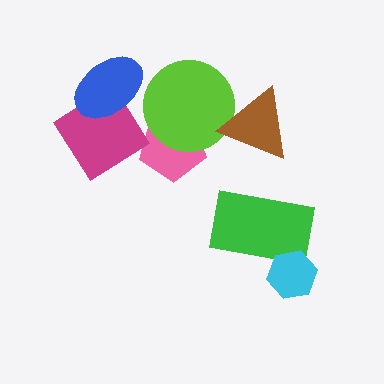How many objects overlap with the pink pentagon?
2 objects overlap with the pink pentagon.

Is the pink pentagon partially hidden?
Yes, it is partially covered by another shape.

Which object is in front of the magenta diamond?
The blue ellipse is in front of the magenta diamond.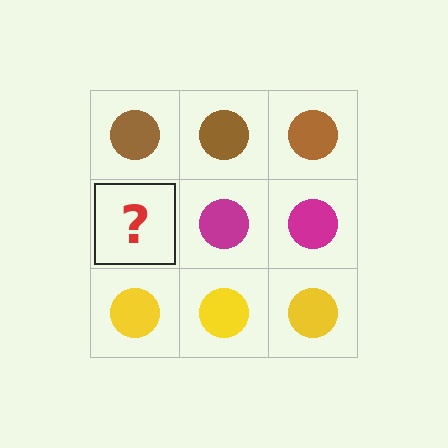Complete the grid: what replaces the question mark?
The question mark should be replaced with a magenta circle.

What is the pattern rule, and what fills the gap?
The rule is that each row has a consistent color. The gap should be filled with a magenta circle.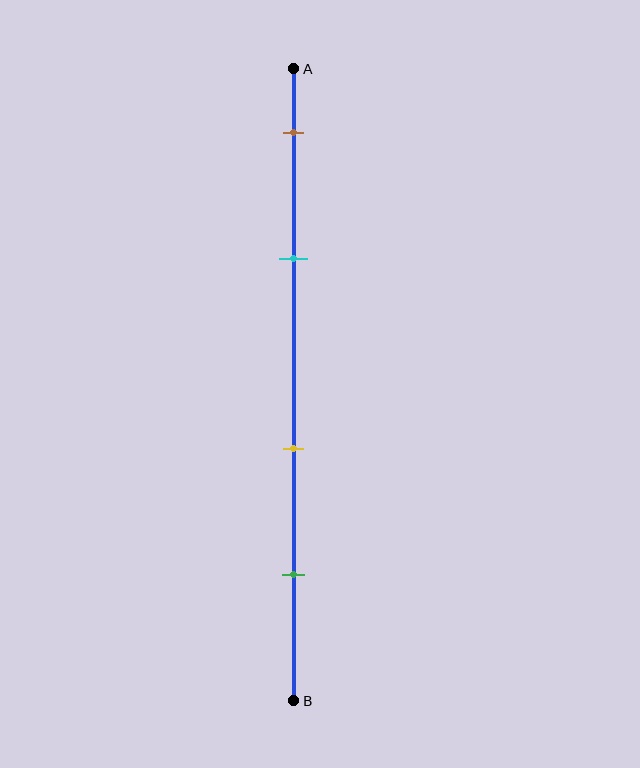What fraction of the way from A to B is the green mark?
The green mark is approximately 80% (0.8) of the way from A to B.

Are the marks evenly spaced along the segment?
No, the marks are not evenly spaced.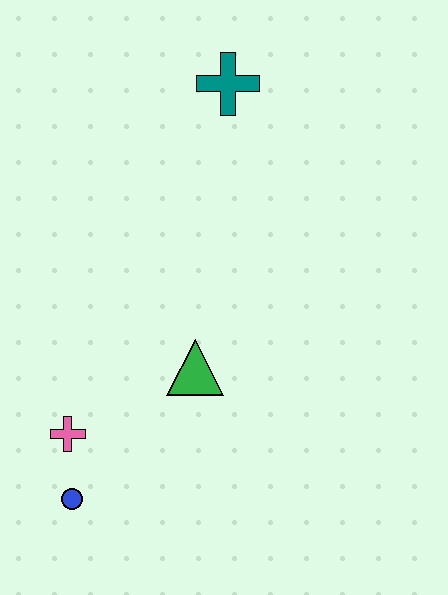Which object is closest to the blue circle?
The pink cross is closest to the blue circle.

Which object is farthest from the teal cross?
The blue circle is farthest from the teal cross.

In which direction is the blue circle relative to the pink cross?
The blue circle is below the pink cross.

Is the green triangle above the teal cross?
No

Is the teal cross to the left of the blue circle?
No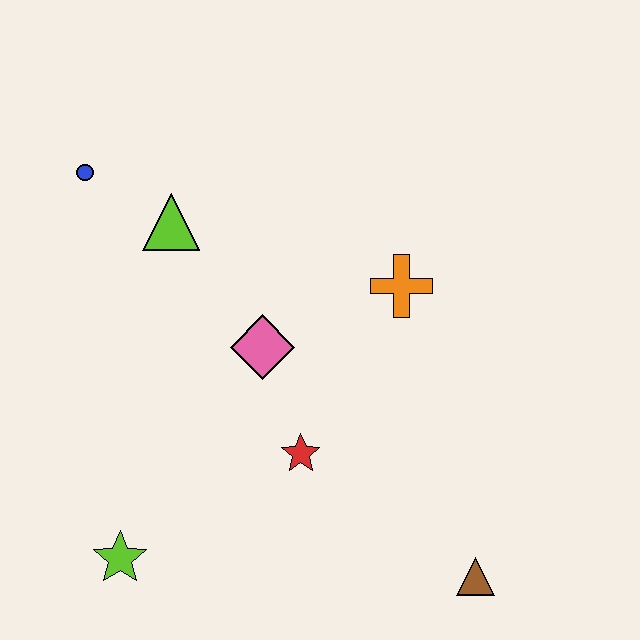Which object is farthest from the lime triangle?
The brown triangle is farthest from the lime triangle.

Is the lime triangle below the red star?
No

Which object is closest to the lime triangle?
The blue circle is closest to the lime triangle.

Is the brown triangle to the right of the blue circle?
Yes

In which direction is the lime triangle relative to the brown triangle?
The lime triangle is above the brown triangle.